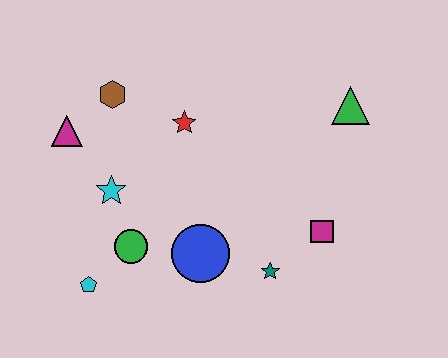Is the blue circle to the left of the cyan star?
No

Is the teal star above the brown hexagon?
No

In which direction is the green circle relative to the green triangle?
The green circle is to the left of the green triangle.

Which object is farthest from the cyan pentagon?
The green triangle is farthest from the cyan pentagon.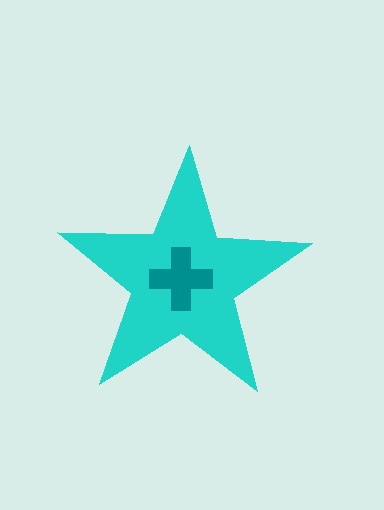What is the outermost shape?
The cyan star.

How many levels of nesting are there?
2.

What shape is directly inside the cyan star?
The teal cross.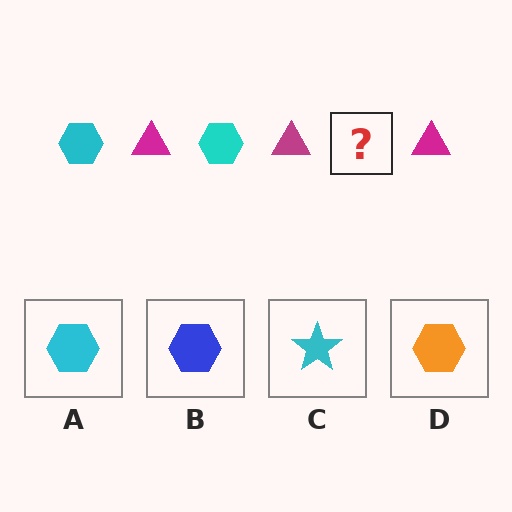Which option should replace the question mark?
Option A.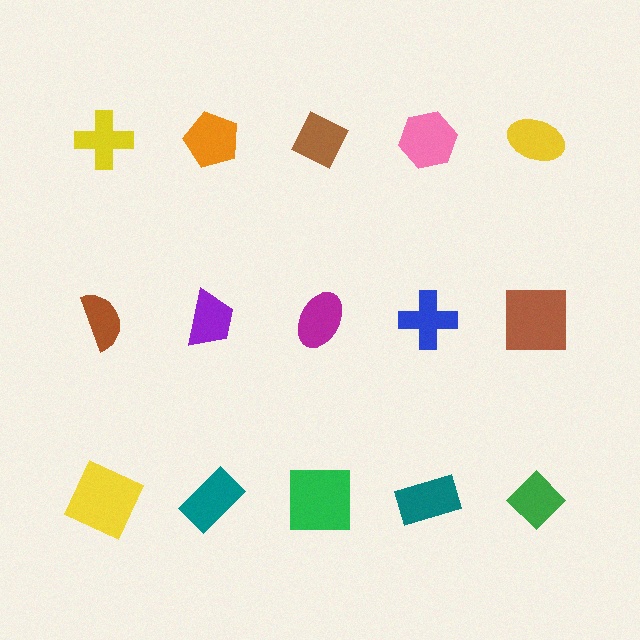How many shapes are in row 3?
5 shapes.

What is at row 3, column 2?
A teal rectangle.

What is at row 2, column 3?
A magenta ellipse.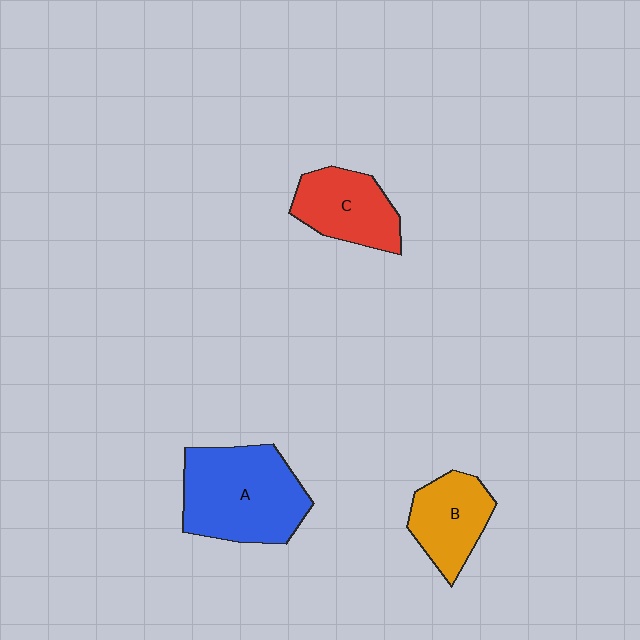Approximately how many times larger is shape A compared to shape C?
Approximately 1.6 times.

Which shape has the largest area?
Shape A (blue).